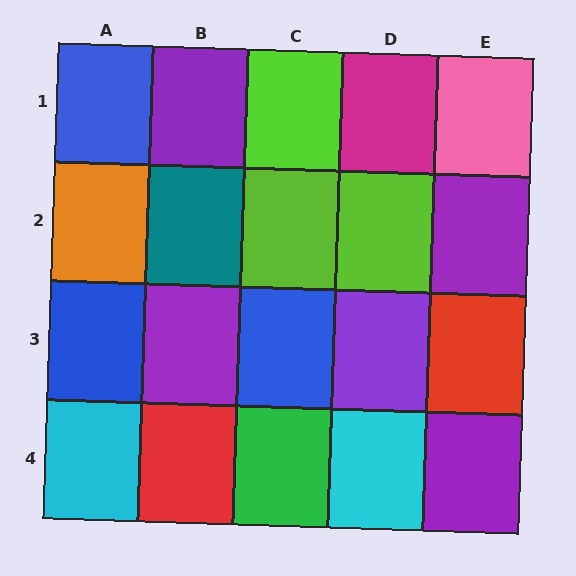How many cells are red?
2 cells are red.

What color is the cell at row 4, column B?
Red.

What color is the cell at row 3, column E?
Red.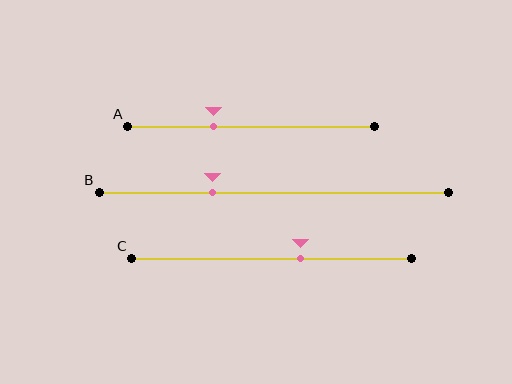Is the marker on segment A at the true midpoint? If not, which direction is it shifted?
No, the marker on segment A is shifted to the left by about 15% of the segment length.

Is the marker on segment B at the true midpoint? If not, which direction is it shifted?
No, the marker on segment B is shifted to the left by about 18% of the segment length.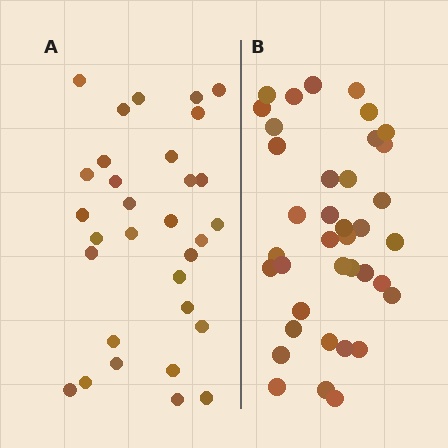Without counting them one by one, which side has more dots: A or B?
Region B (the right region) has more dots.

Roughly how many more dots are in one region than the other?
Region B has roughly 8 or so more dots than region A.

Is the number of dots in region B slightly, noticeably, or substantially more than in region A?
Region B has only slightly more — the two regions are fairly close. The ratio is roughly 1.2 to 1.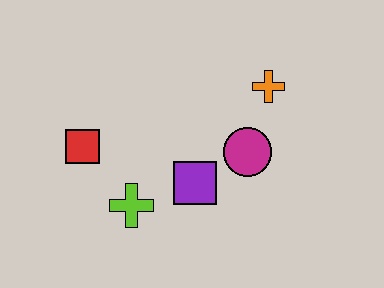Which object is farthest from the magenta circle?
The red square is farthest from the magenta circle.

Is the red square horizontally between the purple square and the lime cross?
No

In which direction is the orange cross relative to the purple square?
The orange cross is above the purple square.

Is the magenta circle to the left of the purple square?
No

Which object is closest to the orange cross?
The magenta circle is closest to the orange cross.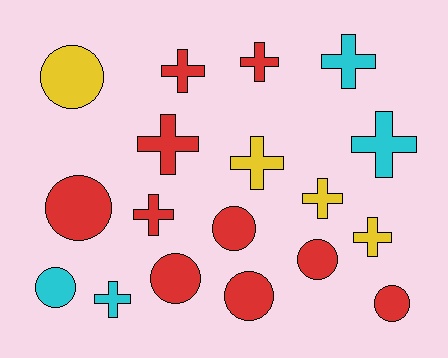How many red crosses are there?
There are 4 red crosses.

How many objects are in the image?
There are 18 objects.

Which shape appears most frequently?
Cross, with 10 objects.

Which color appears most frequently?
Red, with 10 objects.